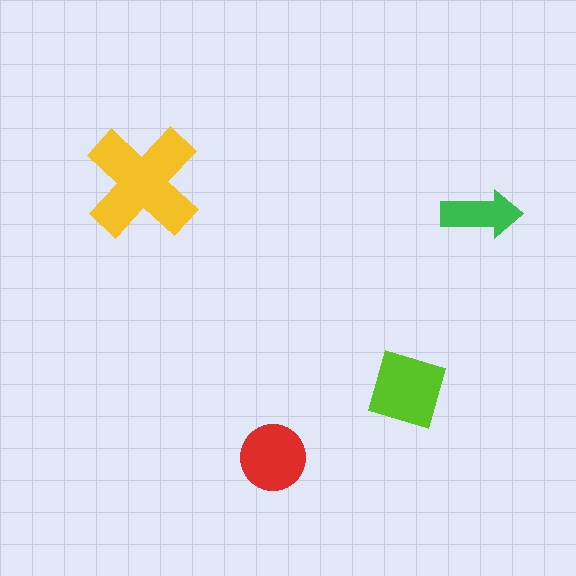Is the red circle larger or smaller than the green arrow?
Larger.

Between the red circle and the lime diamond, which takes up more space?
The lime diamond.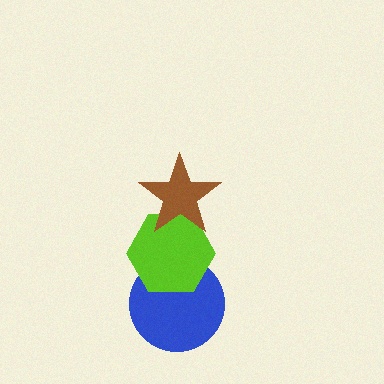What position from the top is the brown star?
The brown star is 1st from the top.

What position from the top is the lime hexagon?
The lime hexagon is 2nd from the top.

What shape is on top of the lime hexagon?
The brown star is on top of the lime hexagon.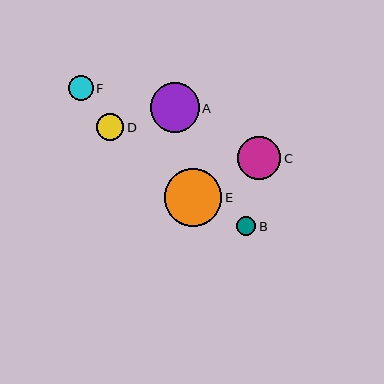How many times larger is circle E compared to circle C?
Circle E is approximately 1.3 times the size of circle C.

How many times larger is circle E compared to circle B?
Circle E is approximately 3.0 times the size of circle B.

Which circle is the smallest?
Circle B is the smallest with a size of approximately 19 pixels.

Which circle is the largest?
Circle E is the largest with a size of approximately 57 pixels.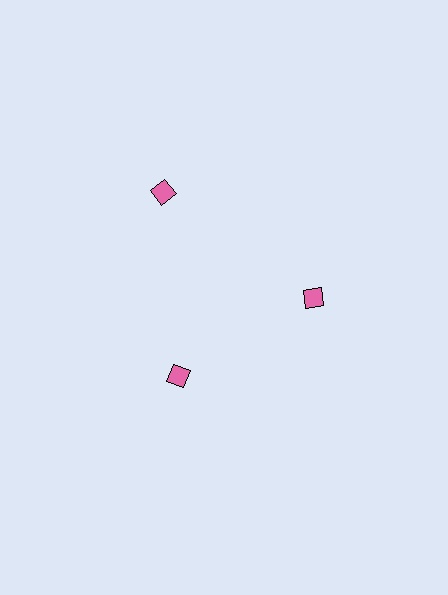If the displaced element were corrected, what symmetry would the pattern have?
It would have 3-fold rotational symmetry — the pattern would map onto itself every 120 degrees.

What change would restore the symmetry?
The symmetry would be restored by moving it inward, back onto the ring so that all 3 diamonds sit at equal angles and equal distance from the center.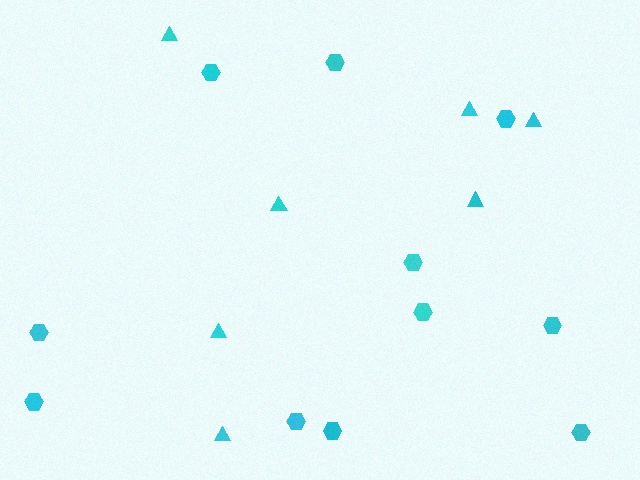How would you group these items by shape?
There are 2 groups: one group of hexagons (11) and one group of triangles (7).